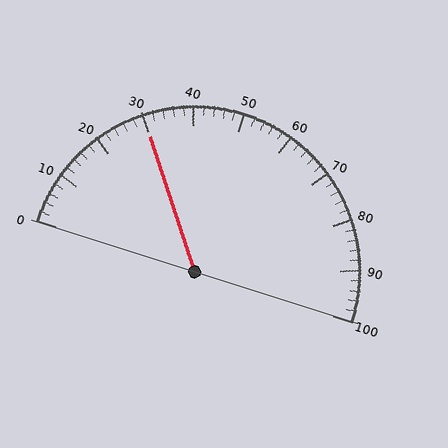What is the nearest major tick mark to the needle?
The nearest major tick mark is 30.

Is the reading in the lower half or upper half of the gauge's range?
The reading is in the lower half of the range (0 to 100).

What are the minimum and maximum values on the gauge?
The gauge ranges from 0 to 100.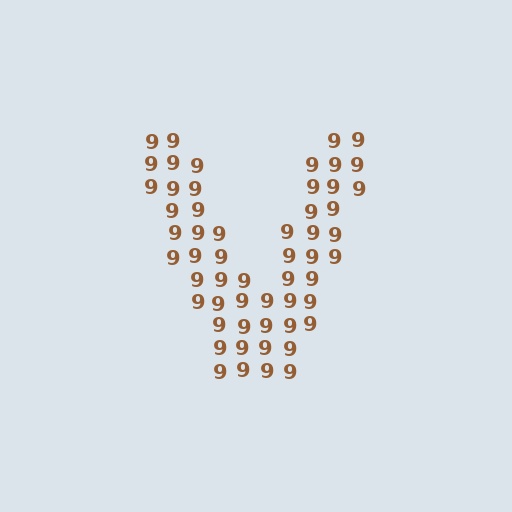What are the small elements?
The small elements are digit 9's.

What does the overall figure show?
The overall figure shows the letter V.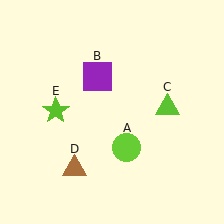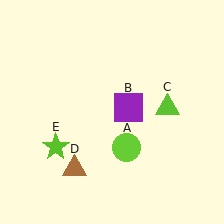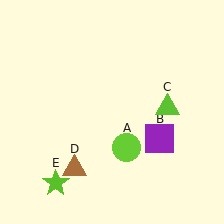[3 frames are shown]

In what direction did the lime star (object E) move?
The lime star (object E) moved down.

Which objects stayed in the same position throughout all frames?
Lime circle (object A) and lime triangle (object C) and brown triangle (object D) remained stationary.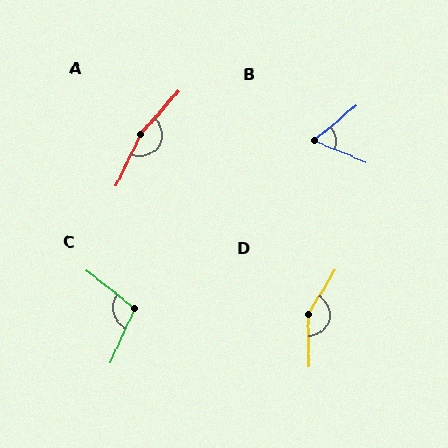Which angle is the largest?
A, at approximately 164 degrees.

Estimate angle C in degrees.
Approximately 105 degrees.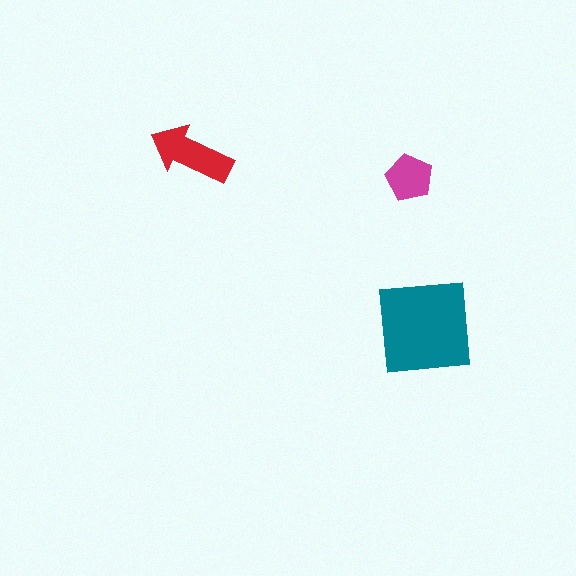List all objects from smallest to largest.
The magenta pentagon, the red arrow, the teal square.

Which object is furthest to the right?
The teal square is rightmost.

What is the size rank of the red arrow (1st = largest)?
2nd.